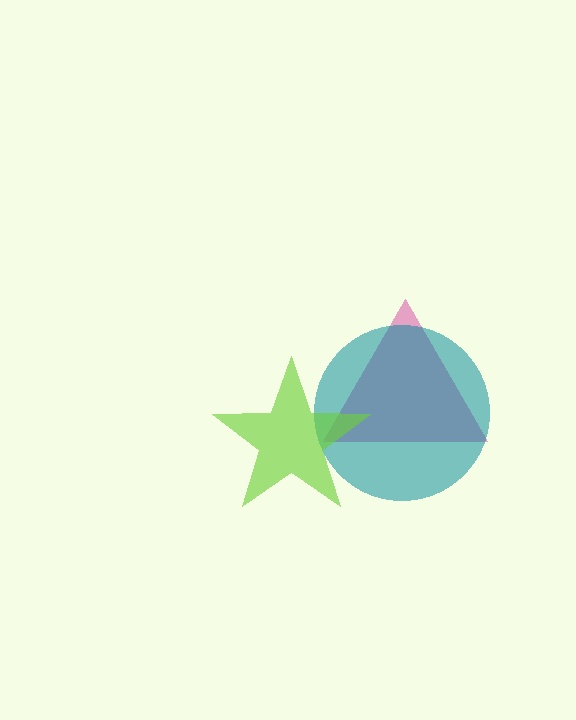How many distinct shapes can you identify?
There are 3 distinct shapes: a magenta triangle, a teal circle, a lime star.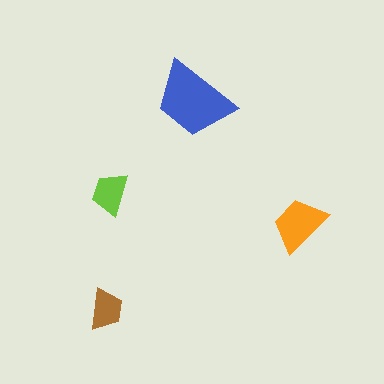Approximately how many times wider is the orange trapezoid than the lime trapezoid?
About 1.5 times wider.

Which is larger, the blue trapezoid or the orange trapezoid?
The blue one.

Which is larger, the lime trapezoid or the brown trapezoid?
The lime one.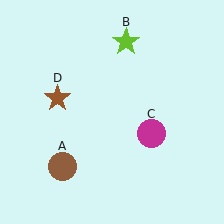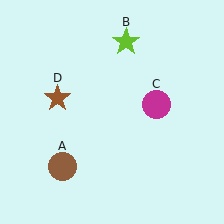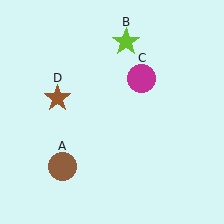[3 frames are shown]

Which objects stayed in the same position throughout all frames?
Brown circle (object A) and lime star (object B) and brown star (object D) remained stationary.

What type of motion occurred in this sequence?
The magenta circle (object C) rotated counterclockwise around the center of the scene.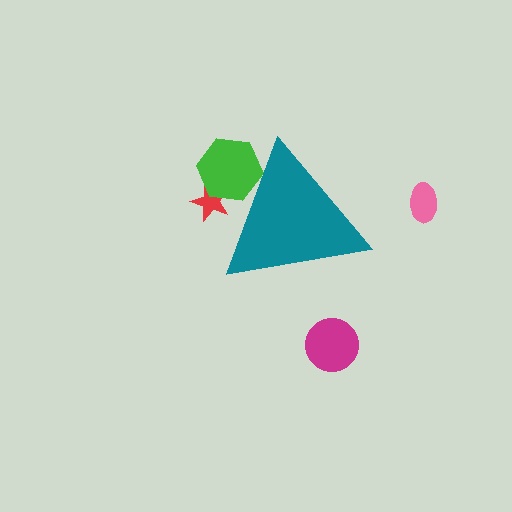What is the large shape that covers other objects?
A teal triangle.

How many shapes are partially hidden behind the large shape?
2 shapes are partially hidden.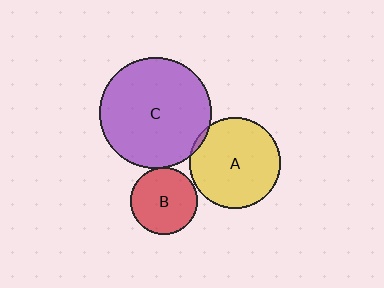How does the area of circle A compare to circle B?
Approximately 1.8 times.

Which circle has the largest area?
Circle C (purple).